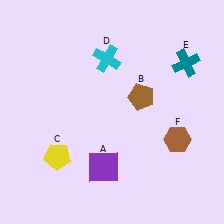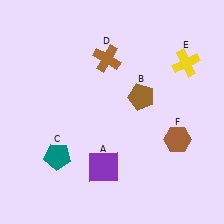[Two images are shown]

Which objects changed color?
C changed from yellow to teal. D changed from cyan to brown. E changed from teal to yellow.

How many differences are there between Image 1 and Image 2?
There are 3 differences between the two images.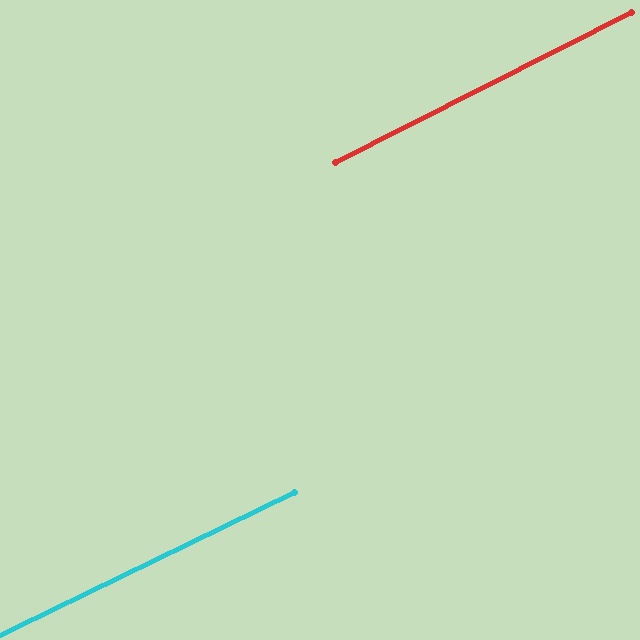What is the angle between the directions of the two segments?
Approximately 1 degree.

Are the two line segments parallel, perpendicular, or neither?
Parallel — their directions differ by only 1.0°.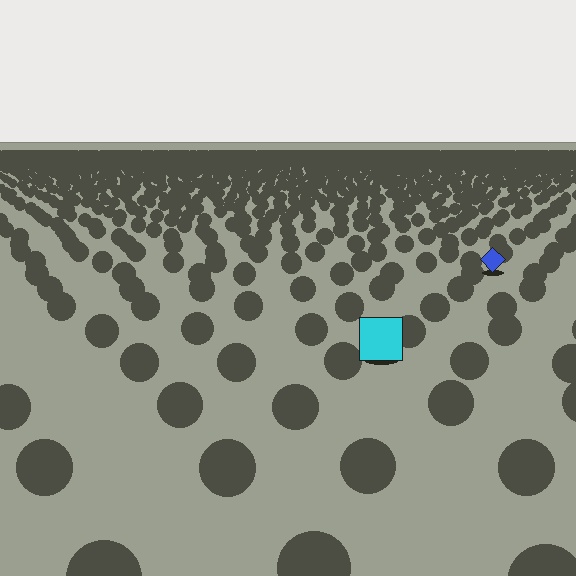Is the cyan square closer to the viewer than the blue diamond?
Yes. The cyan square is closer — you can tell from the texture gradient: the ground texture is coarser near it.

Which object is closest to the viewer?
The cyan square is closest. The texture marks near it are larger and more spread out.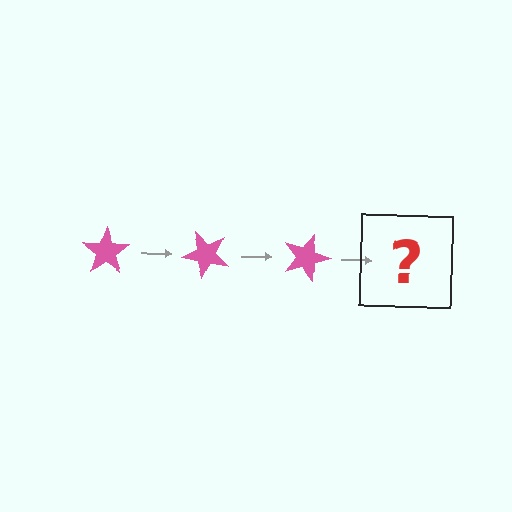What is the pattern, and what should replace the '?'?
The pattern is that the star rotates 45 degrees each step. The '?' should be a pink star rotated 135 degrees.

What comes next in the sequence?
The next element should be a pink star rotated 135 degrees.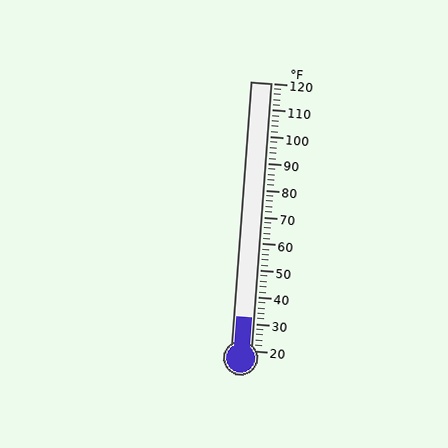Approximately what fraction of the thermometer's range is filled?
The thermometer is filled to approximately 10% of its range.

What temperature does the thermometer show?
The thermometer shows approximately 32°F.